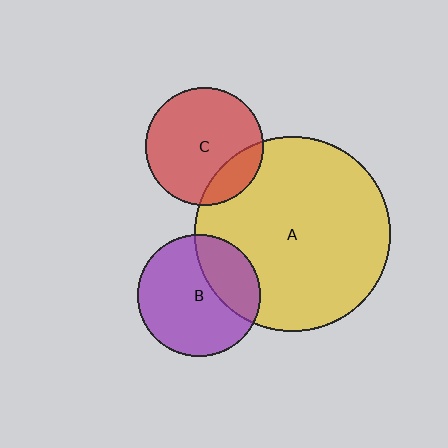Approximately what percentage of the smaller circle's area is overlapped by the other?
Approximately 30%.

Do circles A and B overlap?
Yes.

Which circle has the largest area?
Circle A (yellow).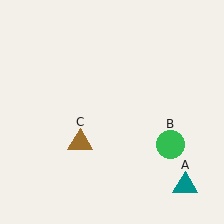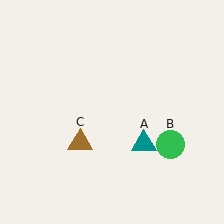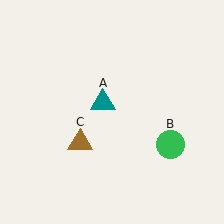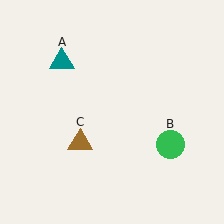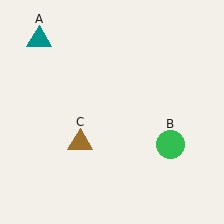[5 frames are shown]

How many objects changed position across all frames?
1 object changed position: teal triangle (object A).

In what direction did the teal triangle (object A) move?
The teal triangle (object A) moved up and to the left.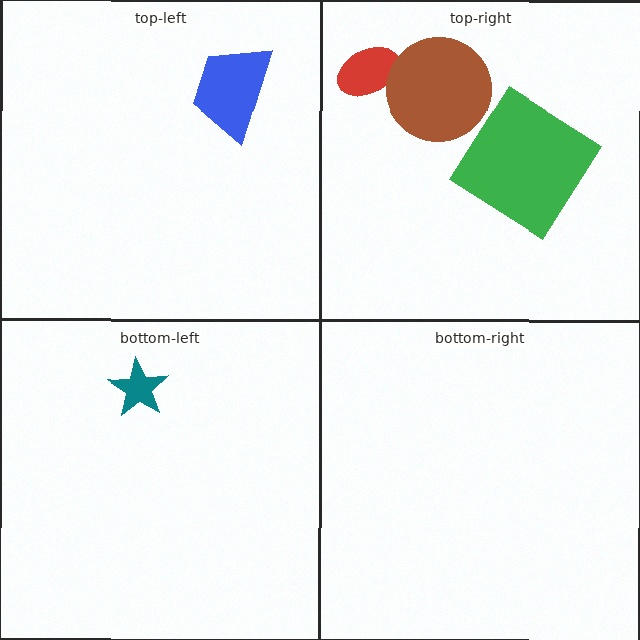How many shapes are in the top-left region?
1.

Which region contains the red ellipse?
The top-right region.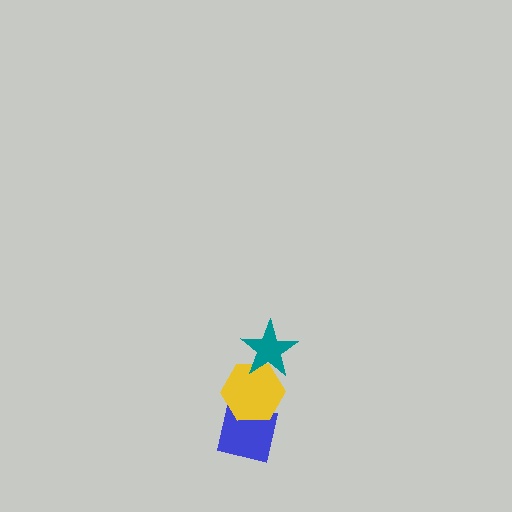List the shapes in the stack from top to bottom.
From top to bottom: the teal star, the yellow hexagon, the blue square.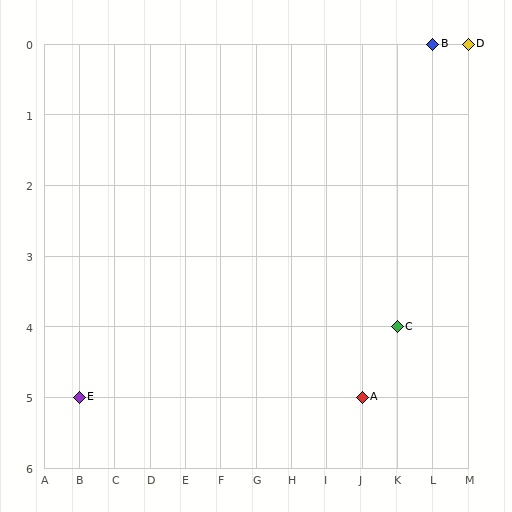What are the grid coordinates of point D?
Point D is at grid coordinates (M, 0).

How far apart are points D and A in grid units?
Points D and A are 3 columns and 5 rows apart (about 5.8 grid units diagonally).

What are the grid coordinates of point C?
Point C is at grid coordinates (K, 4).